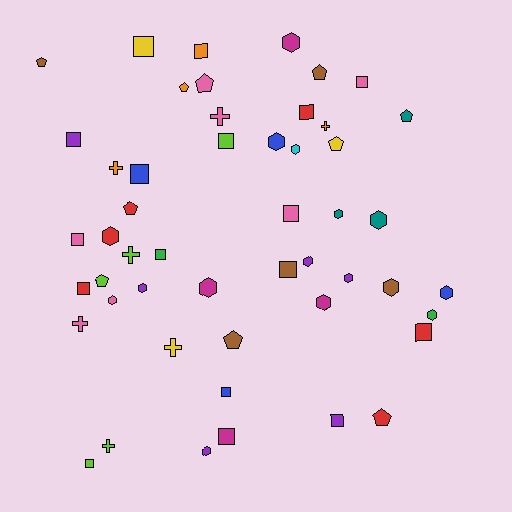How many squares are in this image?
There are 17 squares.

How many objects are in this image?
There are 50 objects.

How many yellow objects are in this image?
There are 3 yellow objects.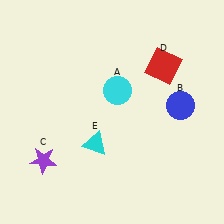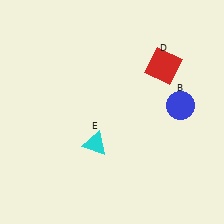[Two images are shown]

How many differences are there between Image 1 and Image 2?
There are 2 differences between the two images.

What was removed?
The cyan circle (A), the purple star (C) were removed in Image 2.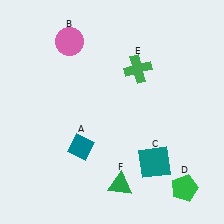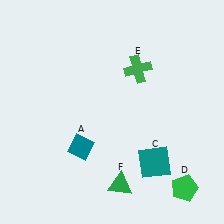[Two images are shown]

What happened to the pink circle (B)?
The pink circle (B) was removed in Image 2. It was in the top-left area of Image 1.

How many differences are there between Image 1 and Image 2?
There is 1 difference between the two images.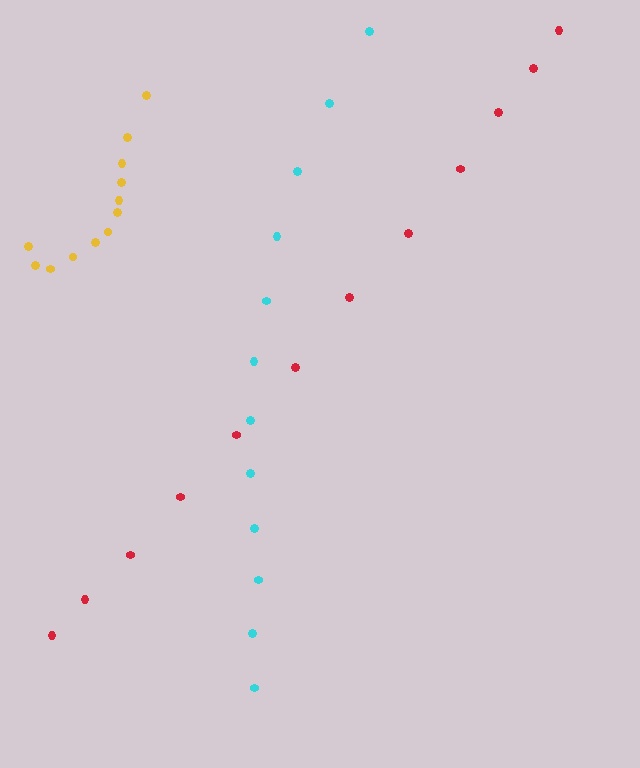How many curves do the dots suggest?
There are 3 distinct paths.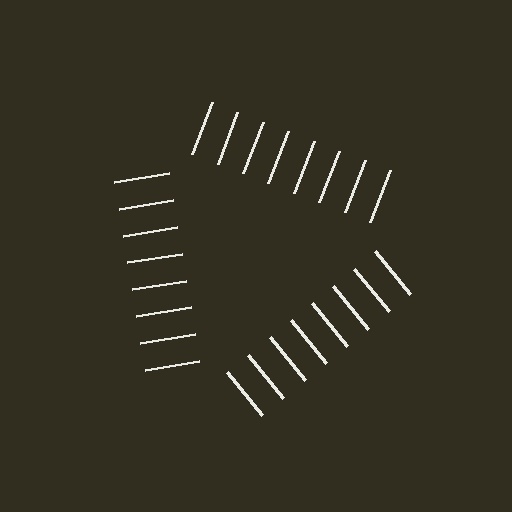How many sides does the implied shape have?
3 sides — the line-ends trace a triangle.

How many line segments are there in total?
24 — 8 along each of the 3 edges.